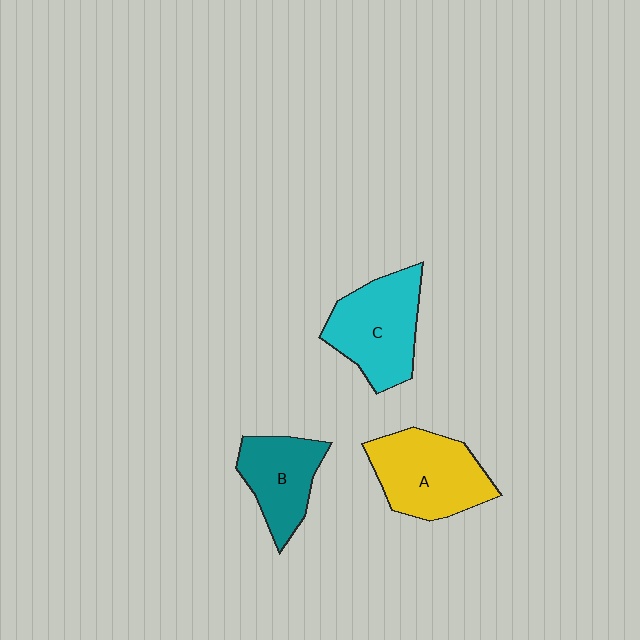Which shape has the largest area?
Shape A (yellow).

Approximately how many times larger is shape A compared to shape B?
Approximately 1.4 times.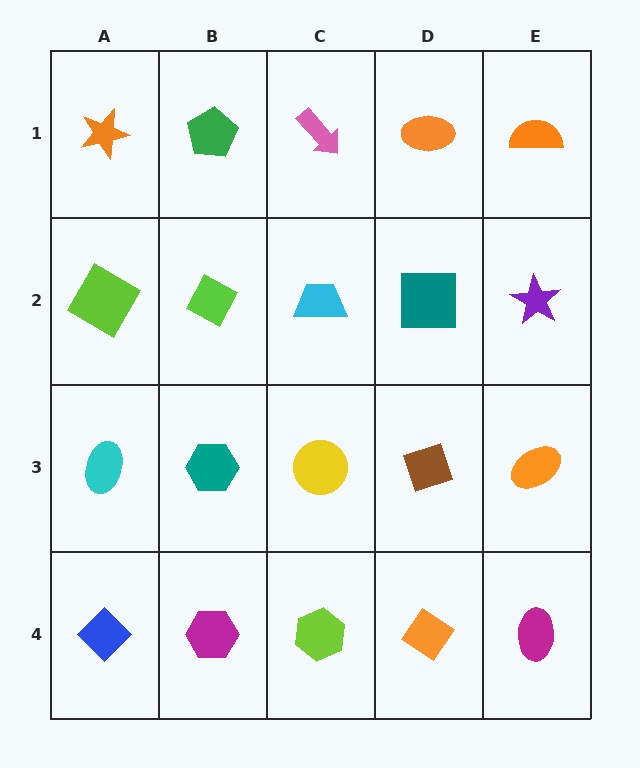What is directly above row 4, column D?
A brown diamond.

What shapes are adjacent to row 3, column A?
A lime diamond (row 2, column A), a blue diamond (row 4, column A), a teal hexagon (row 3, column B).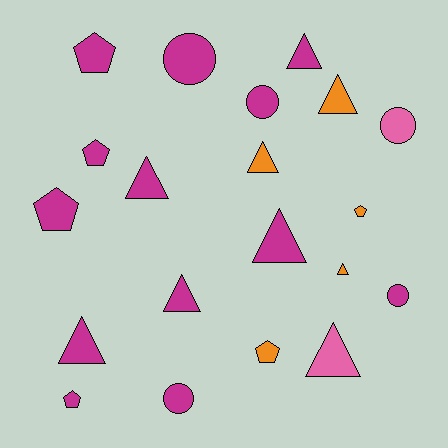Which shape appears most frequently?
Triangle, with 9 objects.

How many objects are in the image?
There are 20 objects.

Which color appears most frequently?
Magenta, with 13 objects.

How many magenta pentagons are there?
There are 4 magenta pentagons.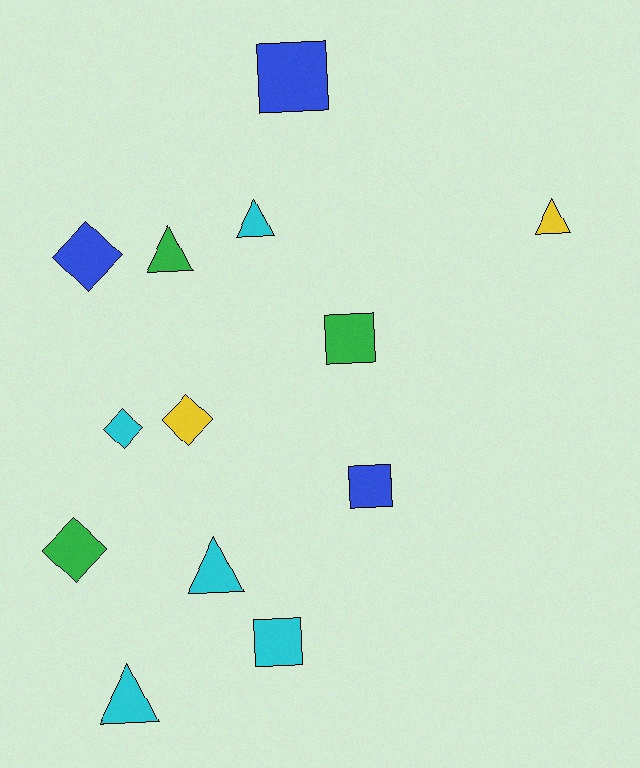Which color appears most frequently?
Cyan, with 5 objects.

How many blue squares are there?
There are 2 blue squares.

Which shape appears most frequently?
Triangle, with 5 objects.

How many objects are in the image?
There are 13 objects.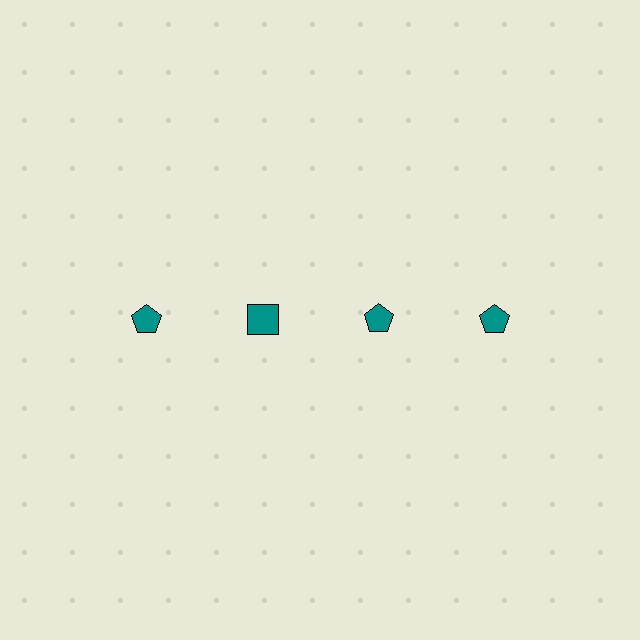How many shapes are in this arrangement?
There are 4 shapes arranged in a grid pattern.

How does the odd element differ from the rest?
It has a different shape: square instead of pentagon.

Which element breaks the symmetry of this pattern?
The teal square in the top row, second from left column breaks the symmetry. All other shapes are teal pentagons.